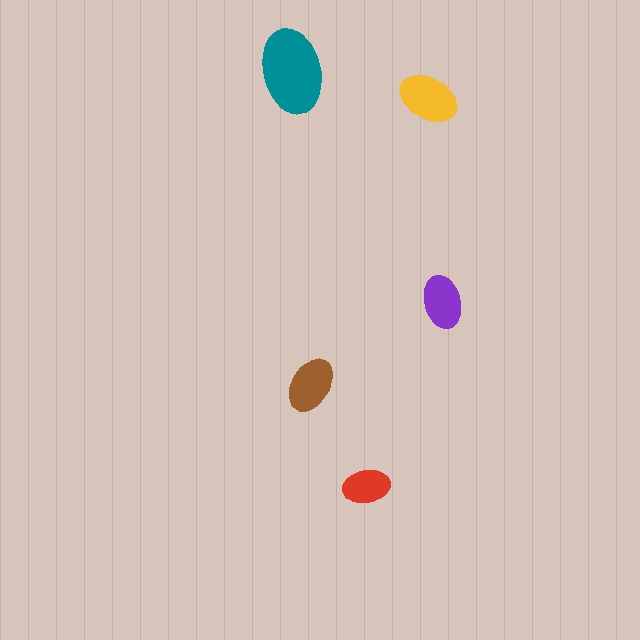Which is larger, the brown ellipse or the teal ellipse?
The teal one.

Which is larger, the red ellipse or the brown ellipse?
The brown one.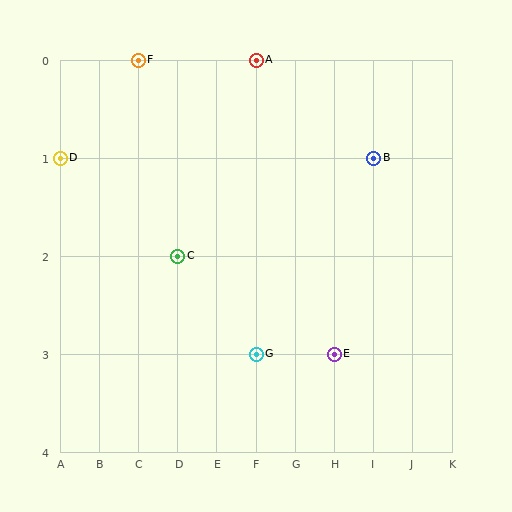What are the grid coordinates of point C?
Point C is at grid coordinates (D, 2).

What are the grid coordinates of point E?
Point E is at grid coordinates (H, 3).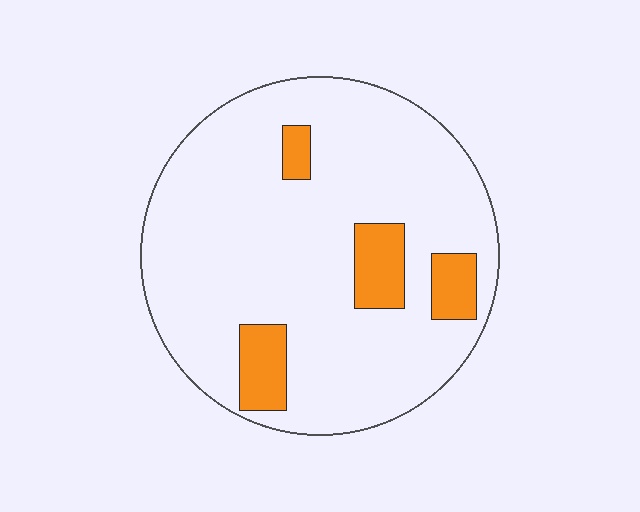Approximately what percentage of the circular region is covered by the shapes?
Approximately 15%.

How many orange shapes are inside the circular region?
4.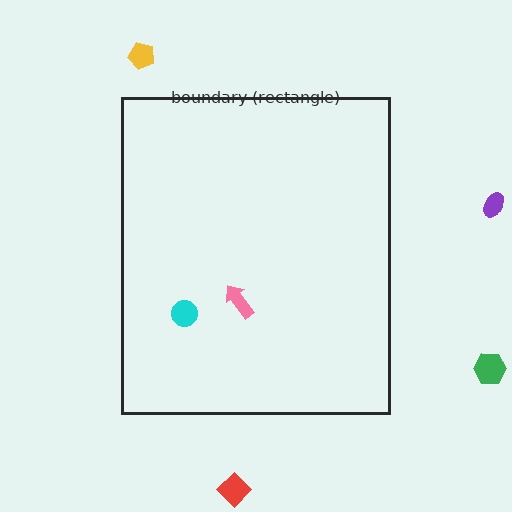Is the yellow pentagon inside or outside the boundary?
Outside.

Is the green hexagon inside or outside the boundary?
Outside.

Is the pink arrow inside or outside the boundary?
Inside.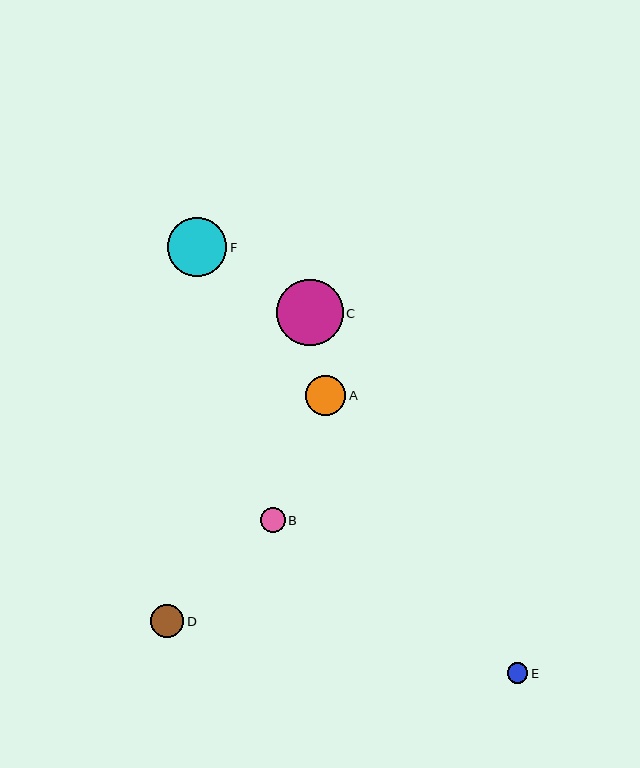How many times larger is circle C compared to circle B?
Circle C is approximately 2.7 times the size of circle B.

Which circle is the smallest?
Circle E is the smallest with a size of approximately 21 pixels.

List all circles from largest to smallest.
From largest to smallest: C, F, A, D, B, E.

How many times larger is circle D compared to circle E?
Circle D is approximately 1.6 times the size of circle E.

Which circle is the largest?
Circle C is the largest with a size of approximately 66 pixels.